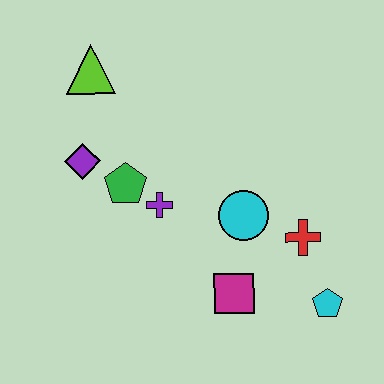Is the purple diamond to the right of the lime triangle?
No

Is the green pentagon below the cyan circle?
No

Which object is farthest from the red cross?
The lime triangle is farthest from the red cross.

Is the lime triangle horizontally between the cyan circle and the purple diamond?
Yes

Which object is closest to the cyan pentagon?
The red cross is closest to the cyan pentagon.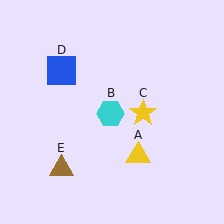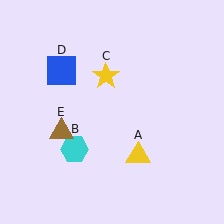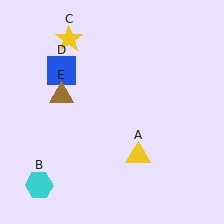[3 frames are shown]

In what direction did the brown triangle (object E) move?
The brown triangle (object E) moved up.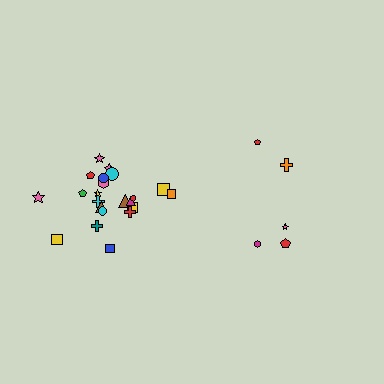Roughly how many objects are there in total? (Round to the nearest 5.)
Roughly 25 objects in total.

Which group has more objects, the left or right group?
The left group.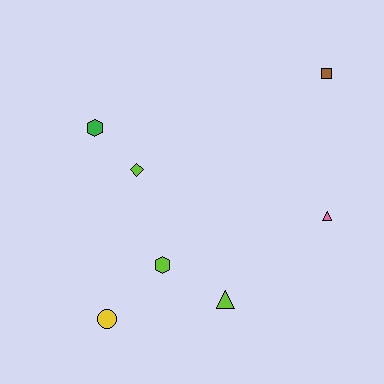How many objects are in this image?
There are 7 objects.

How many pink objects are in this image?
There is 1 pink object.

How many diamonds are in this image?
There is 1 diamond.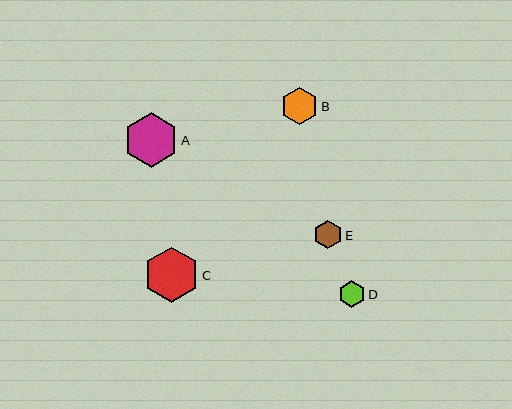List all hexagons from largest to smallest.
From largest to smallest: C, A, B, E, D.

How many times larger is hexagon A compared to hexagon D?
Hexagon A is approximately 2.0 times the size of hexagon D.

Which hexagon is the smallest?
Hexagon D is the smallest with a size of approximately 27 pixels.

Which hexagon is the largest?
Hexagon C is the largest with a size of approximately 55 pixels.